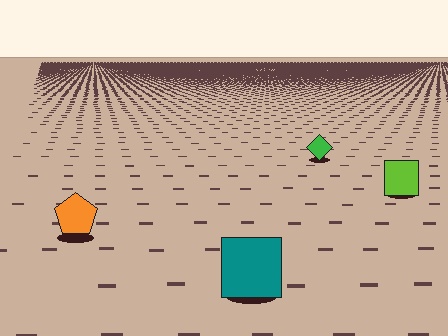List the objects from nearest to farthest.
From nearest to farthest: the teal square, the orange pentagon, the lime square, the green diamond.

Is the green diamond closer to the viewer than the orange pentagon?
No. The orange pentagon is closer — you can tell from the texture gradient: the ground texture is coarser near it.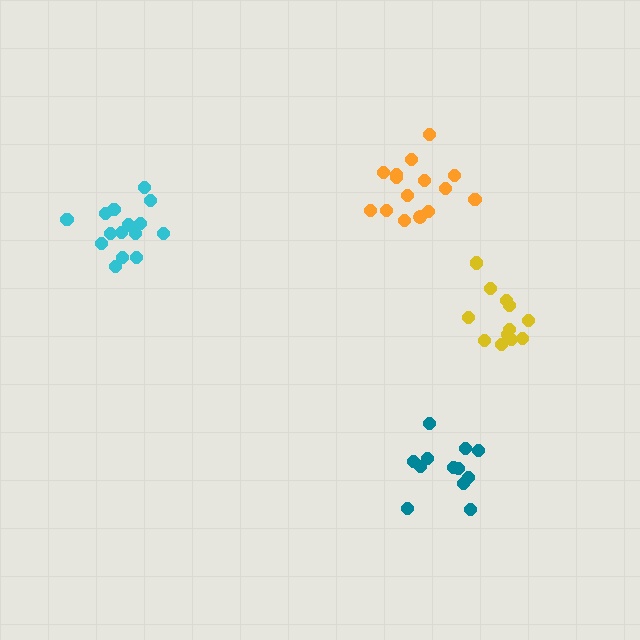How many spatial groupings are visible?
There are 4 spatial groupings.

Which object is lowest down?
The teal cluster is bottommost.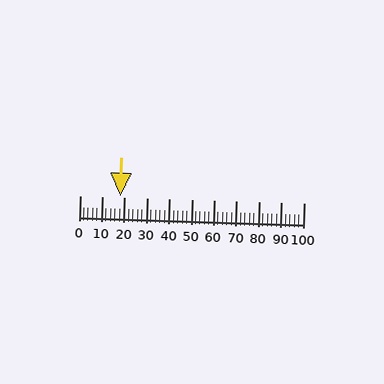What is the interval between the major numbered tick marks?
The major tick marks are spaced 10 units apart.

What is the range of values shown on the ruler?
The ruler shows values from 0 to 100.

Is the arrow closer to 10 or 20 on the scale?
The arrow is closer to 20.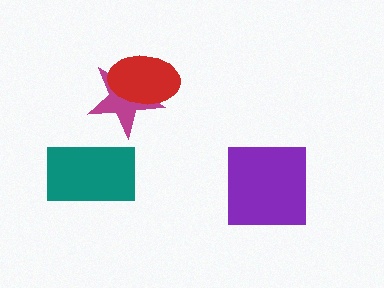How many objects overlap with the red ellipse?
1 object overlaps with the red ellipse.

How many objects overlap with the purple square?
0 objects overlap with the purple square.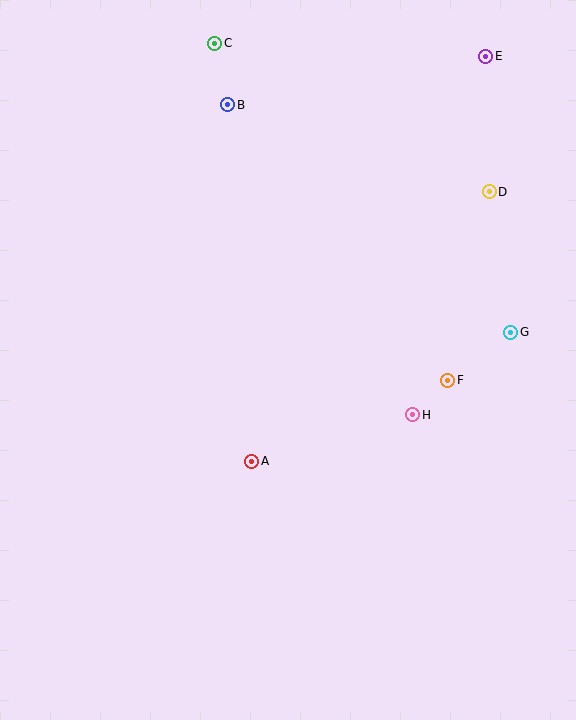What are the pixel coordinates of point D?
Point D is at (489, 192).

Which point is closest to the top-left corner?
Point C is closest to the top-left corner.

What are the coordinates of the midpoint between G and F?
The midpoint between G and F is at (479, 356).